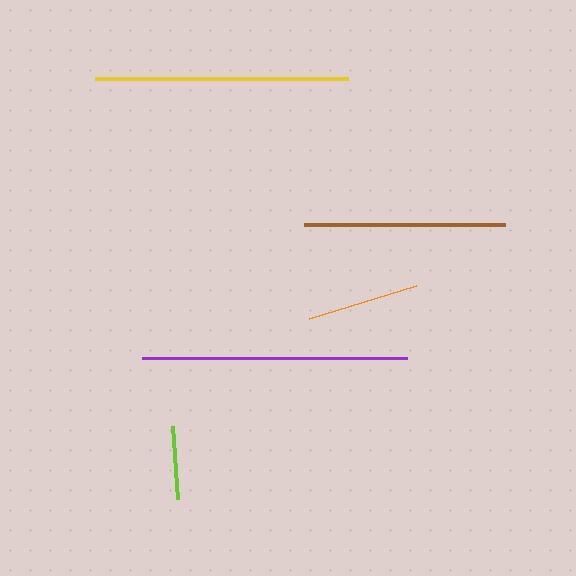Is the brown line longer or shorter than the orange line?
The brown line is longer than the orange line.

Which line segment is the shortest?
The lime line is the shortest at approximately 73 pixels.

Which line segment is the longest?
The purple line is the longest at approximately 265 pixels.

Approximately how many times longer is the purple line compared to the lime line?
The purple line is approximately 3.6 times the length of the lime line.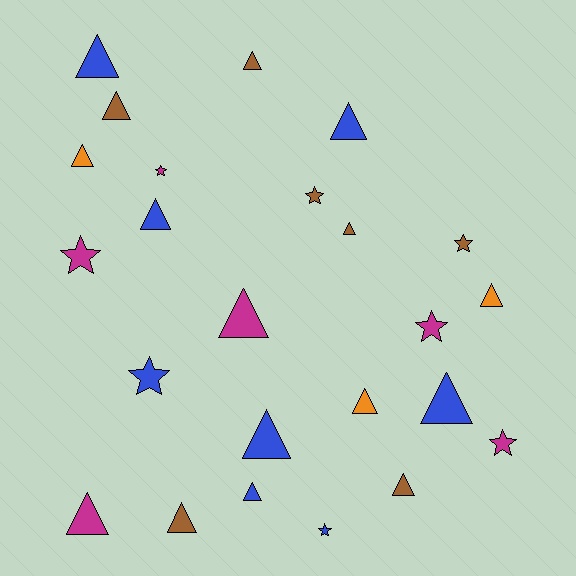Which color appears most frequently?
Blue, with 8 objects.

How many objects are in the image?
There are 24 objects.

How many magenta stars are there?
There are 4 magenta stars.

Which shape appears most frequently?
Triangle, with 16 objects.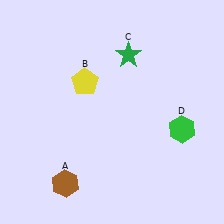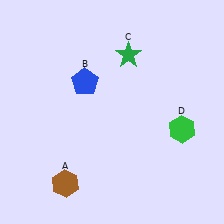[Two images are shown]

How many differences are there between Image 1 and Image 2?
There is 1 difference between the two images.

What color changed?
The pentagon (B) changed from yellow in Image 1 to blue in Image 2.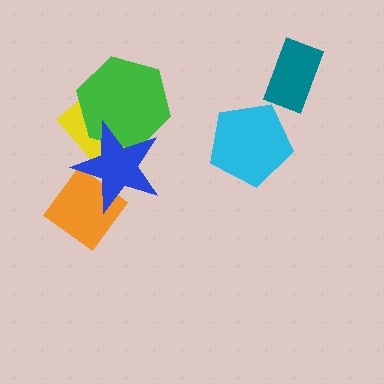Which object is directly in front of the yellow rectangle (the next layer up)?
The green hexagon is directly in front of the yellow rectangle.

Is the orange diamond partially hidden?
Yes, it is partially covered by another shape.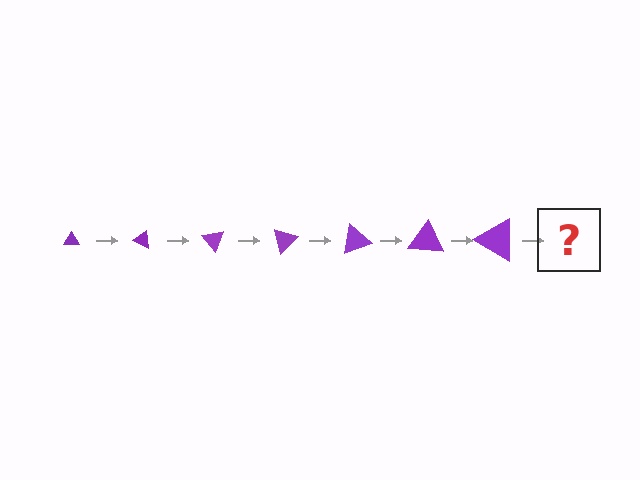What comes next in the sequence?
The next element should be a triangle, larger than the previous one and rotated 175 degrees from the start.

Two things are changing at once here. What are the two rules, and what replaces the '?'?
The two rules are that the triangle grows larger each step and it rotates 25 degrees each step. The '?' should be a triangle, larger than the previous one and rotated 175 degrees from the start.